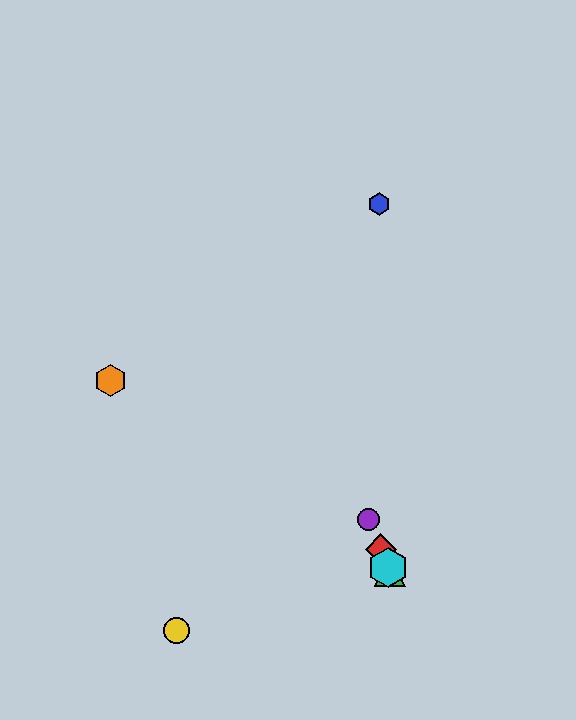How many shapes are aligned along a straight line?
4 shapes (the red diamond, the green triangle, the purple circle, the cyan hexagon) are aligned along a straight line.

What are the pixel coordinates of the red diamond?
The red diamond is at (381, 550).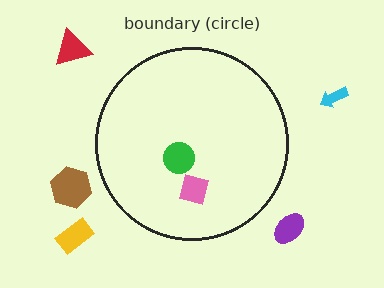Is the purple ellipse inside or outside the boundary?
Outside.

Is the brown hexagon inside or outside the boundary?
Outside.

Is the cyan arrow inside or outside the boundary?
Outside.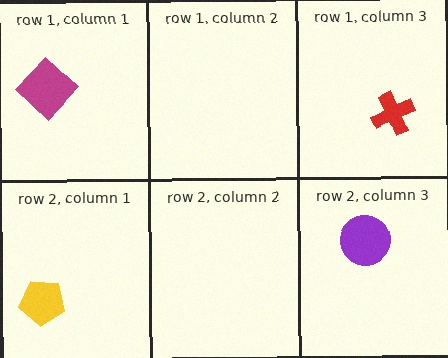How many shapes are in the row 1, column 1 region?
1.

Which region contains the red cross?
The row 1, column 3 region.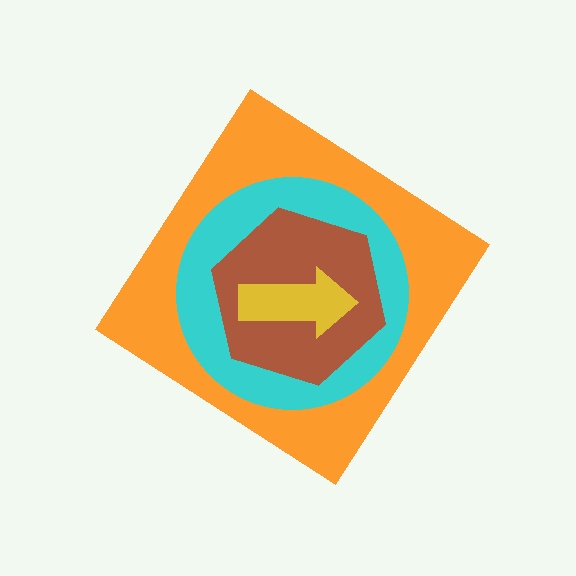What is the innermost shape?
The yellow arrow.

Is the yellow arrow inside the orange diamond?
Yes.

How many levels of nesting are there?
4.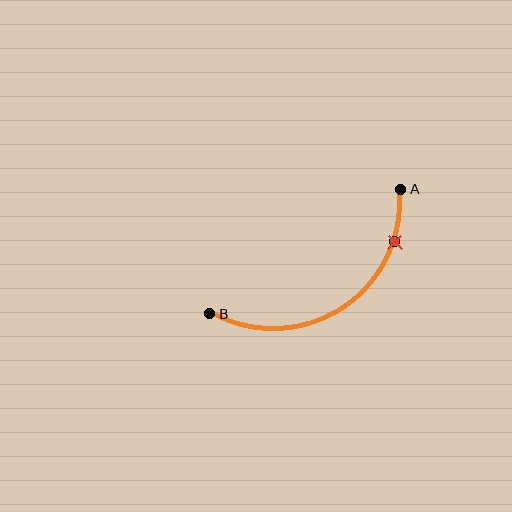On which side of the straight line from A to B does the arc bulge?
The arc bulges below the straight line connecting A and B.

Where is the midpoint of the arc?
The arc midpoint is the point on the curve farthest from the straight line joining A and B. It sits below that line.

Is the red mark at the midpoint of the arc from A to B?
No. The red mark lies on the arc but is closer to endpoint A. The arc midpoint would be at the point on the curve equidistant along the arc from both A and B.